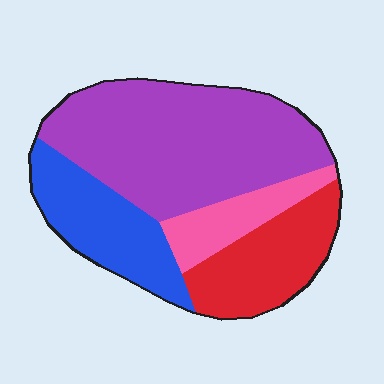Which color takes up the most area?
Purple, at roughly 50%.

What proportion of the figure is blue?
Blue takes up about one fifth (1/5) of the figure.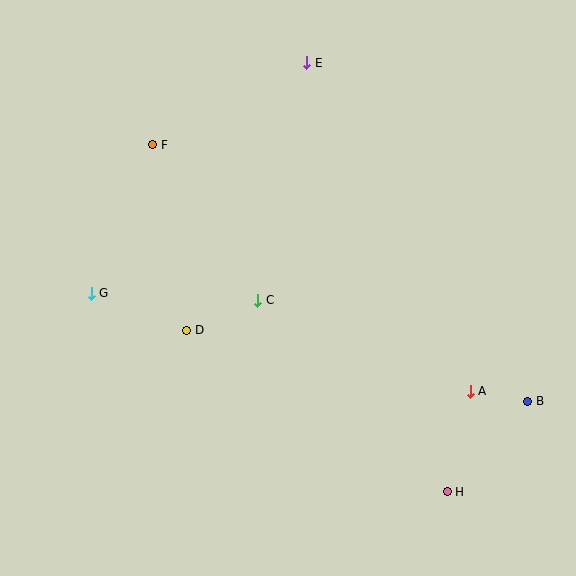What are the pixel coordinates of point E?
Point E is at (306, 63).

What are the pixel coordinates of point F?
Point F is at (153, 145).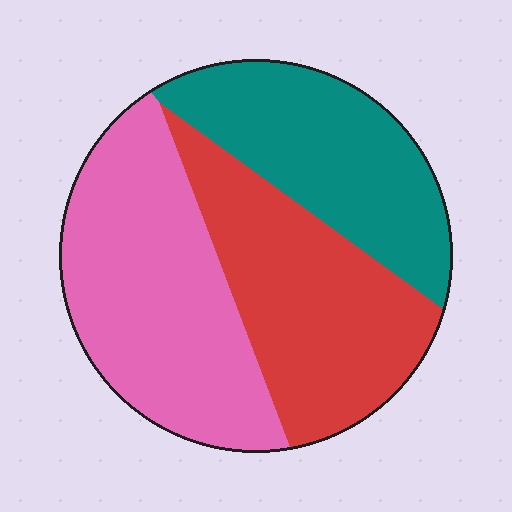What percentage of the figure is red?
Red covers about 35% of the figure.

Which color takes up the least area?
Teal, at roughly 30%.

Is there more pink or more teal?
Pink.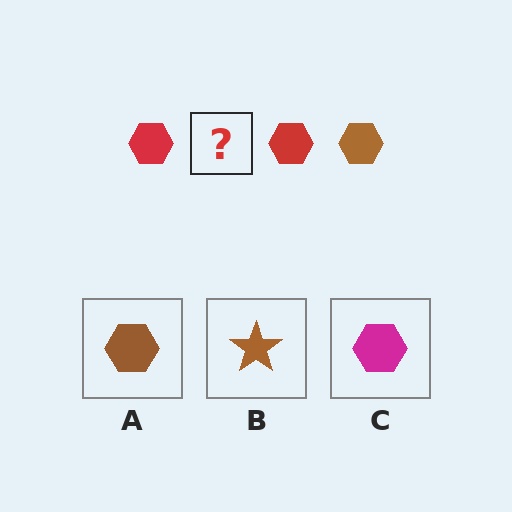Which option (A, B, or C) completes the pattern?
A.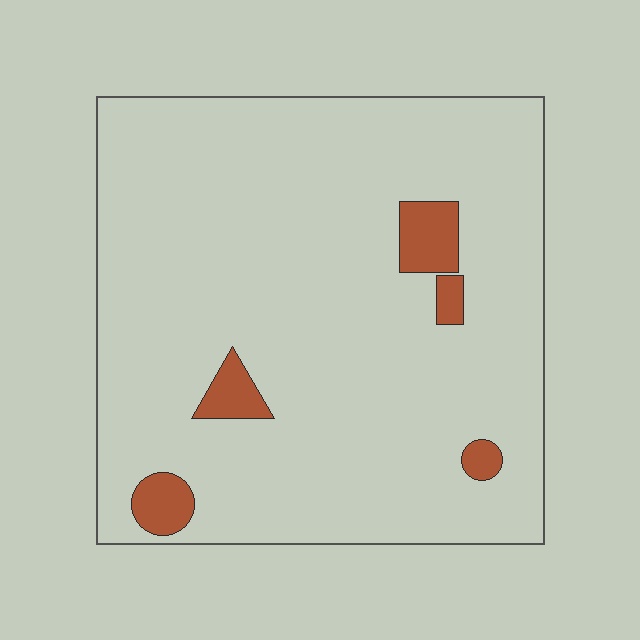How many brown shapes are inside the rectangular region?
5.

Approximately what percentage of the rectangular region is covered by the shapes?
Approximately 5%.